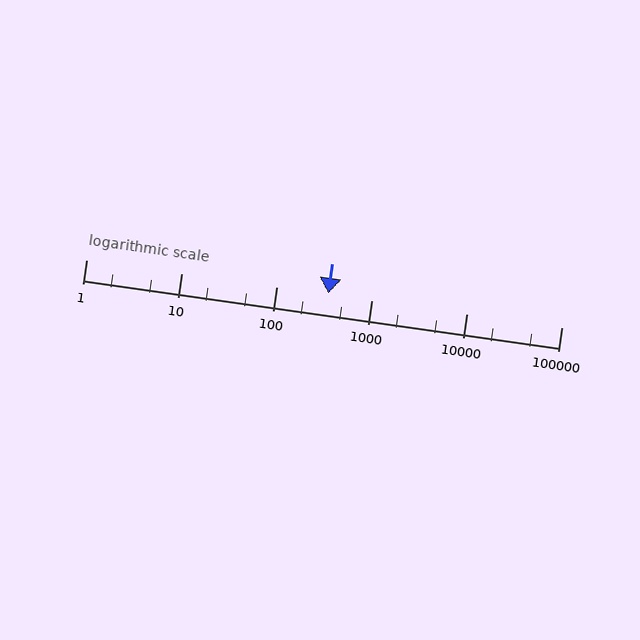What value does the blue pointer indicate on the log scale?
The pointer indicates approximately 350.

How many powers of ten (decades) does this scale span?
The scale spans 5 decades, from 1 to 100000.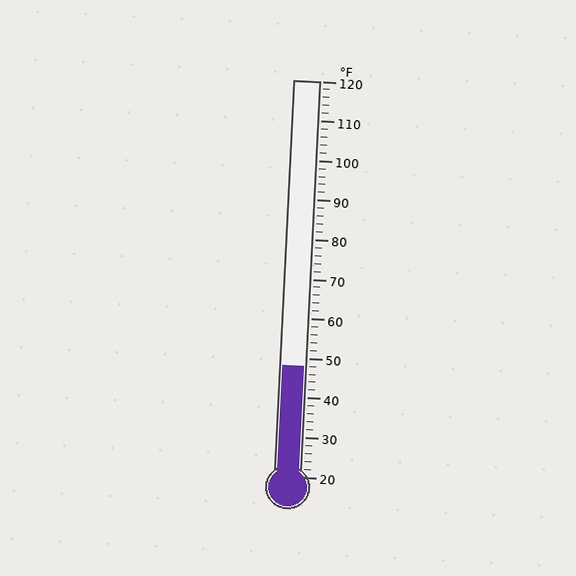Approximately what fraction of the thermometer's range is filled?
The thermometer is filled to approximately 30% of its range.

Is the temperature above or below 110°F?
The temperature is below 110°F.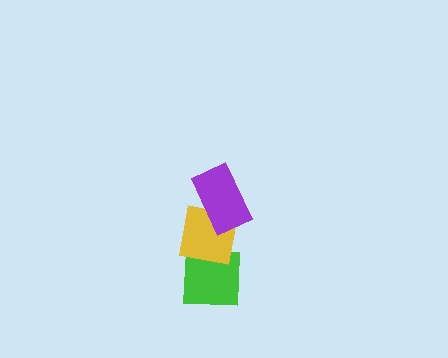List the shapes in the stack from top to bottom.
From top to bottom: the purple rectangle, the yellow square, the green square.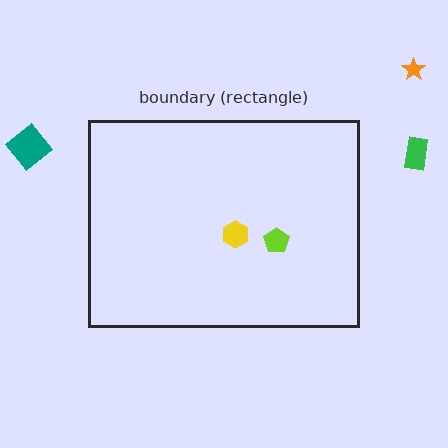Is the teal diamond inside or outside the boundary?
Outside.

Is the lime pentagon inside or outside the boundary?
Inside.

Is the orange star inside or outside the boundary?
Outside.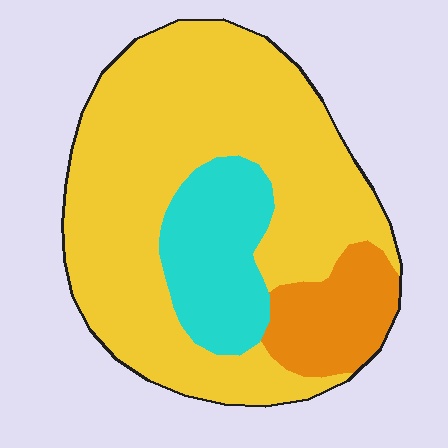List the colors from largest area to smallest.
From largest to smallest: yellow, cyan, orange.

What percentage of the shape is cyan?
Cyan covers about 20% of the shape.